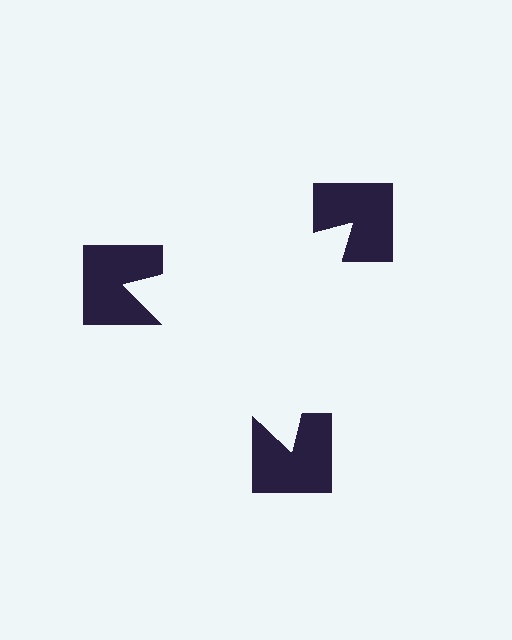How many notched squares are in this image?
There are 3 — one at each vertex of the illusory triangle.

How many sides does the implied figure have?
3 sides.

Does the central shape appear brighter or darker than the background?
It typically appears slightly brighter than the background, even though no actual brightness change is drawn.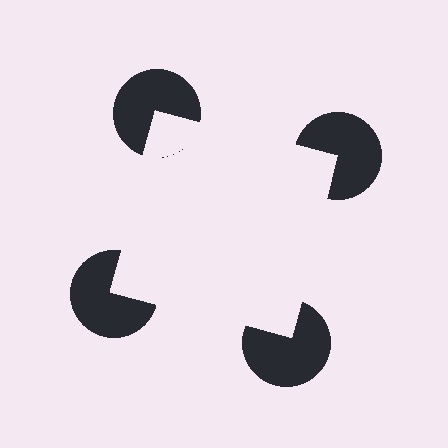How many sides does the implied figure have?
4 sides.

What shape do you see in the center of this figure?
An illusory square — its edges are inferred from the aligned wedge cuts in the pac-man discs, not physically drawn.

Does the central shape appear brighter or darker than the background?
It typically appears slightly brighter than the background, even though no actual brightness change is drawn.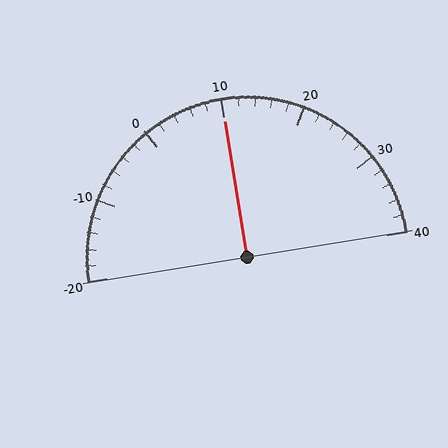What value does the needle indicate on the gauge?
The needle indicates approximately 10.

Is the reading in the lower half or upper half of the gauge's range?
The reading is in the upper half of the range (-20 to 40).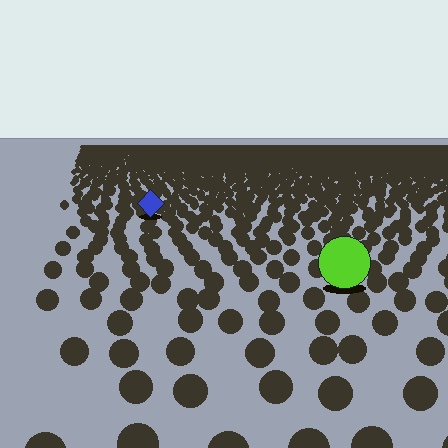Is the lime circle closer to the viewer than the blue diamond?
Yes. The lime circle is closer — you can tell from the texture gradient: the ground texture is coarser near it.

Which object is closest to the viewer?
The lime circle is closest. The texture marks near it are larger and more spread out.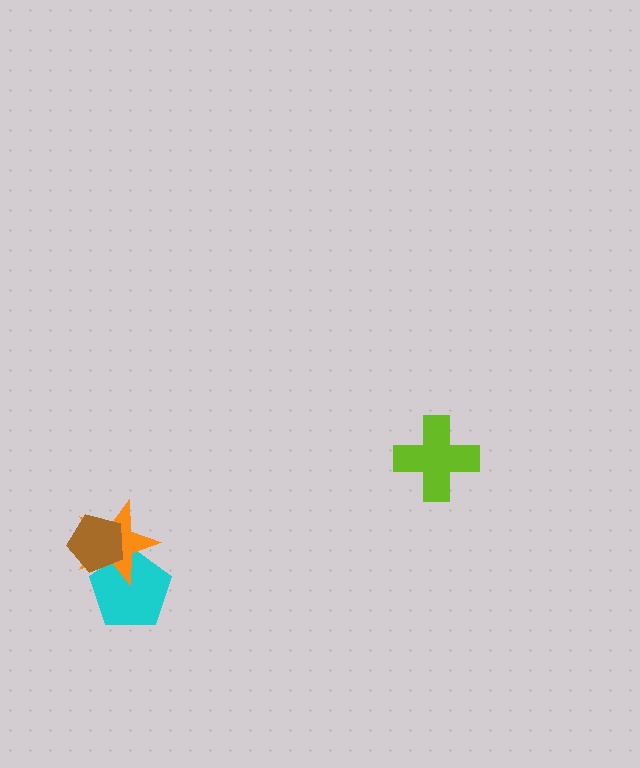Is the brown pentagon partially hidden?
No, no other shape covers it.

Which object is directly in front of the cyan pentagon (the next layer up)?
The orange star is directly in front of the cyan pentagon.